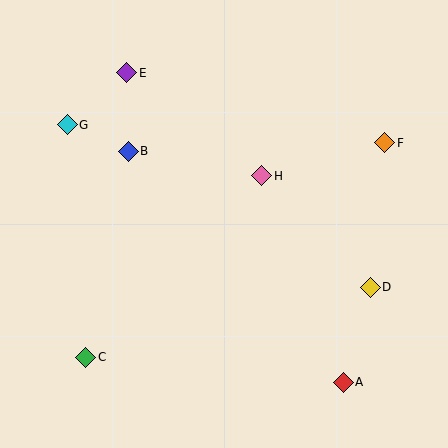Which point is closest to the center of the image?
Point H at (262, 176) is closest to the center.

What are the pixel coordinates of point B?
Point B is at (128, 151).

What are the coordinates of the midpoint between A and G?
The midpoint between A and G is at (205, 253).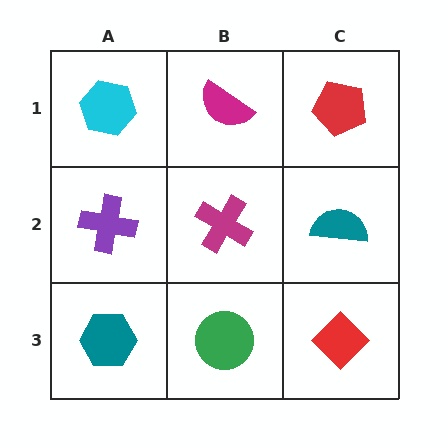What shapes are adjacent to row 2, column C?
A red pentagon (row 1, column C), a red diamond (row 3, column C), a magenta cross (row 2, column B).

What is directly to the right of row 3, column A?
A green circle.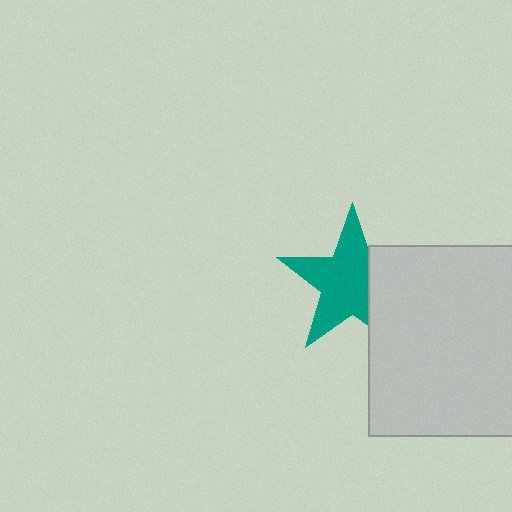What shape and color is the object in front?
The object in front is a light gray square.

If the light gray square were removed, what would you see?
You would see the complete teal star.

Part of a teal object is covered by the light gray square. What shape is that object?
It is a star.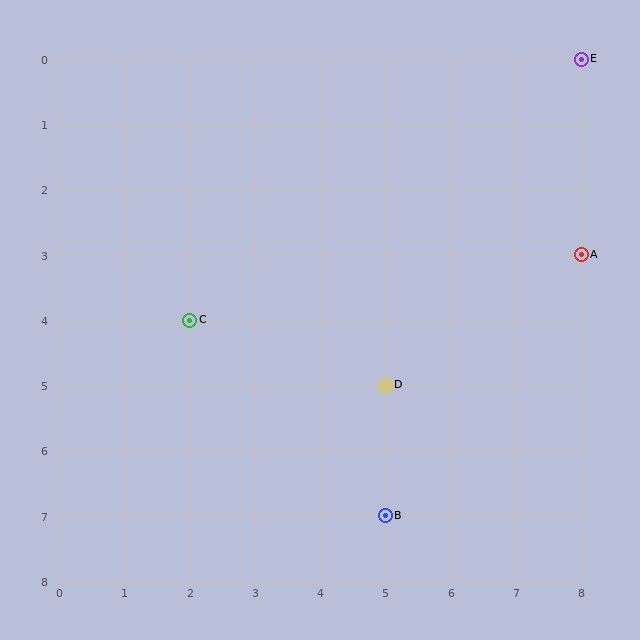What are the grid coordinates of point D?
Point D is at grid coordinates (5, 5).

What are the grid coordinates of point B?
Point B is at grid coordinates (5, 7).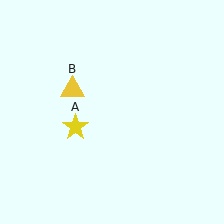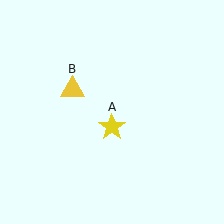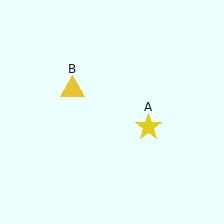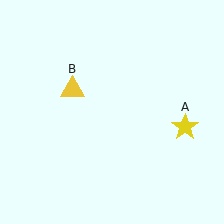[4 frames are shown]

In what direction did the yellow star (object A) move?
The yellow star (object A) moved right.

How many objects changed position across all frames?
1 object changed position: yellow star (object A).